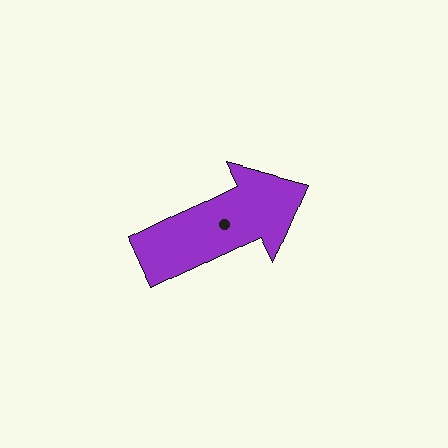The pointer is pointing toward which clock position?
Roughly 2 o'clock.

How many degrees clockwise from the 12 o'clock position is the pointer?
Approximately 64 degrees.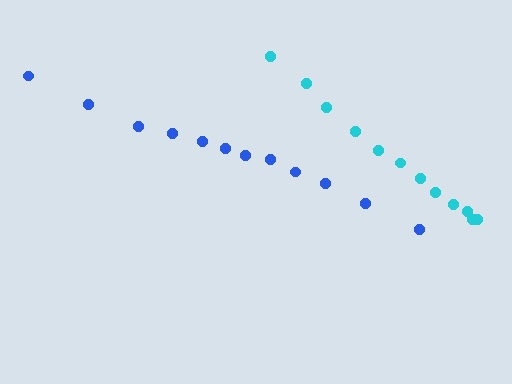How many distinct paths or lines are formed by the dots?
There are 2 distinct paths.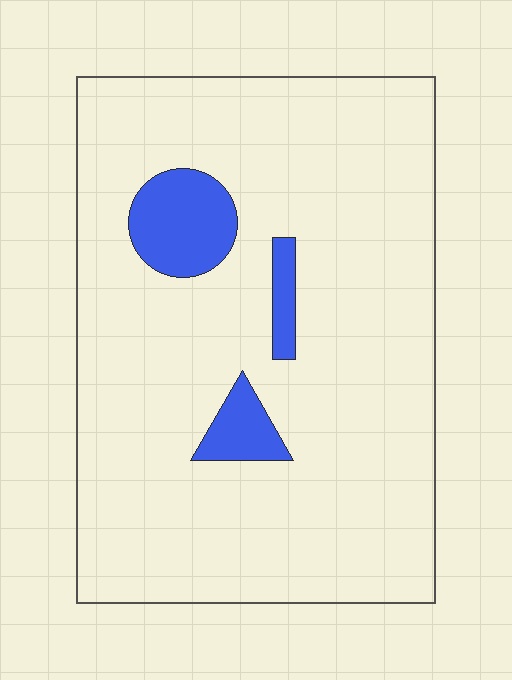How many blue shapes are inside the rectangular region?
3.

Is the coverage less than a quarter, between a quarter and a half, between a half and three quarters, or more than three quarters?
Less than a quarter.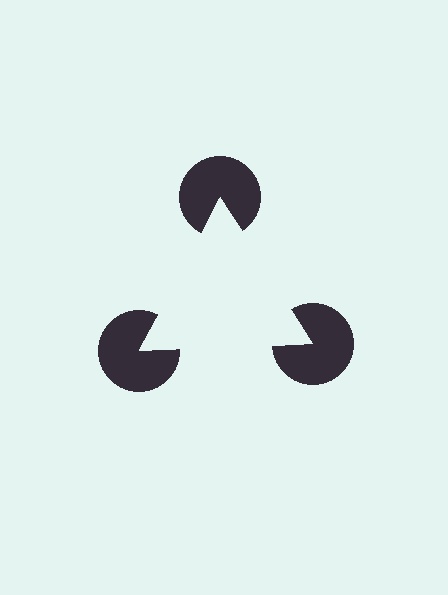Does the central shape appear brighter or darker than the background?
It typically appears slightly brighter than the background, even though no actual brightness change is drawn.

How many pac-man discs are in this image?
There are 3 — one at each vertex of the illusory triangle.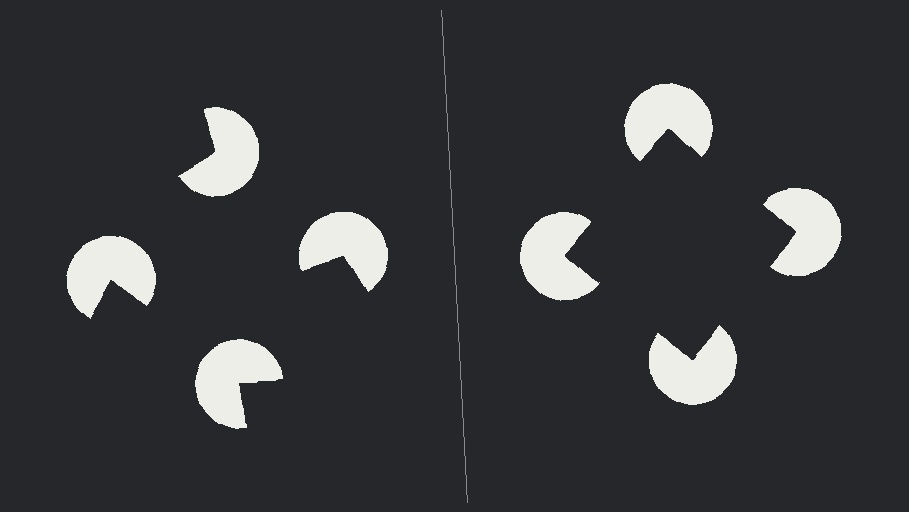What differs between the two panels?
The pac-man discs are positioned identically on both sides; only the wedge orientations differ. On the right they align to a square; on the left they are misaligned.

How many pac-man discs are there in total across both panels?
8 — 4 on each side.